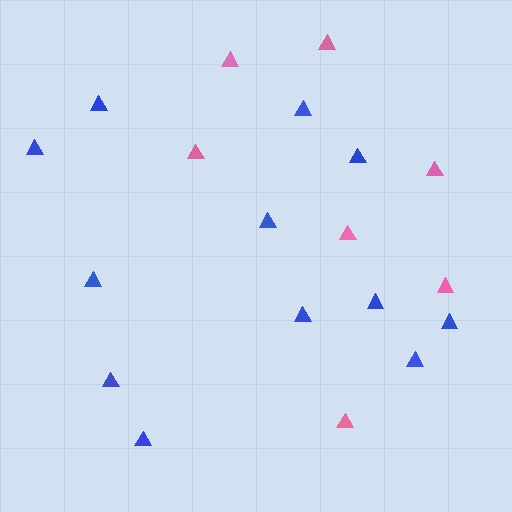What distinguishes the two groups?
There are 2 groups: one group of pink triangles (7) and one group of blue triangles (12).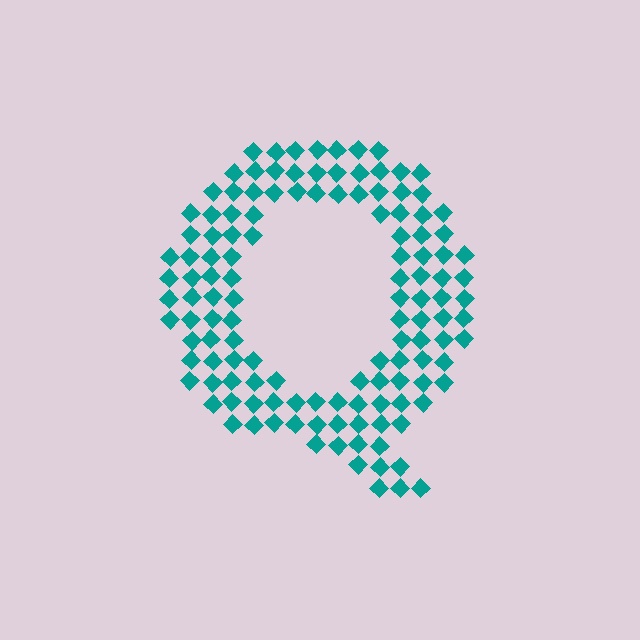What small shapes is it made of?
It is made of small diamonds.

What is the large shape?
The large shape is the letter Q.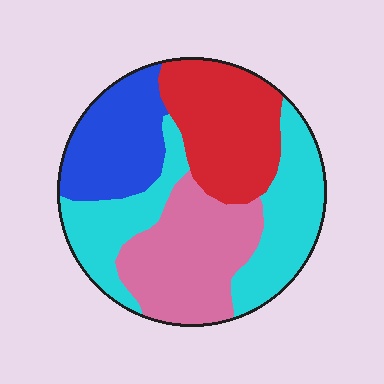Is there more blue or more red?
Red.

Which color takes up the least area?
Blue, at roughly 20%.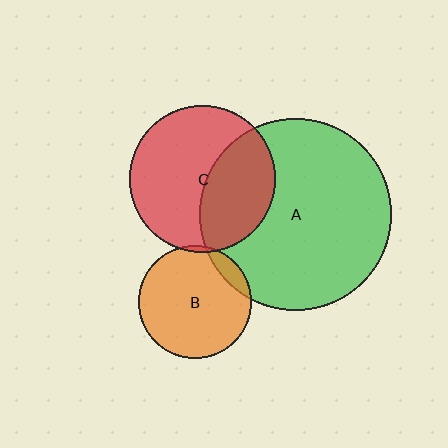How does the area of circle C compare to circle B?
Approximately 1.7 times.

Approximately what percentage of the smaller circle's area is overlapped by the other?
Approximately 5%.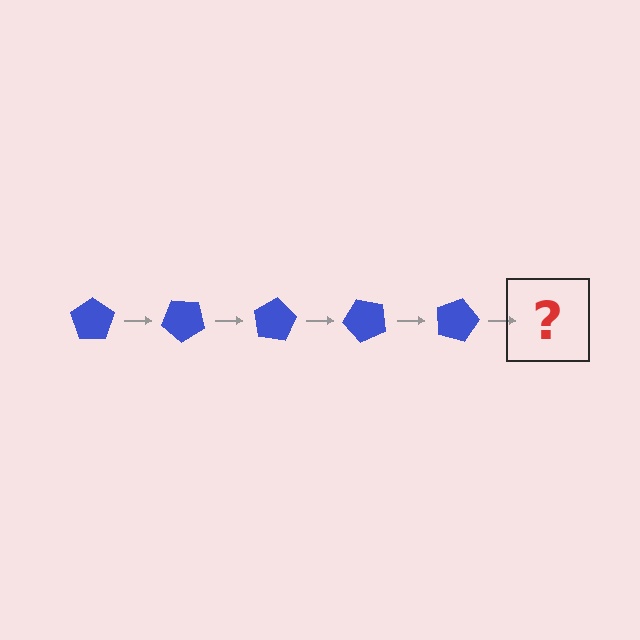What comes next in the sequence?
The next element should be a blue pentagon rotated 200 degrees.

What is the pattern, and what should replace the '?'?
The pattern is that the pentagon rotates 40 degrees each step. The '?' should be a blue pentagon rotated 200 degrees.